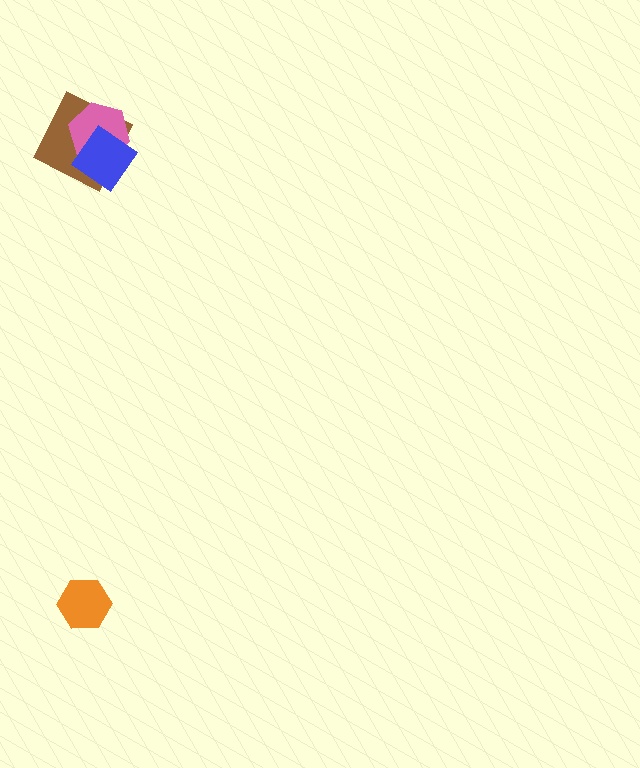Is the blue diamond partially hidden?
No, no other shape covers it.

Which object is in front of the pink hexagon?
The blue diamond is in front of the pink hexagon.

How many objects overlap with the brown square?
2 objects overlap with the brown square.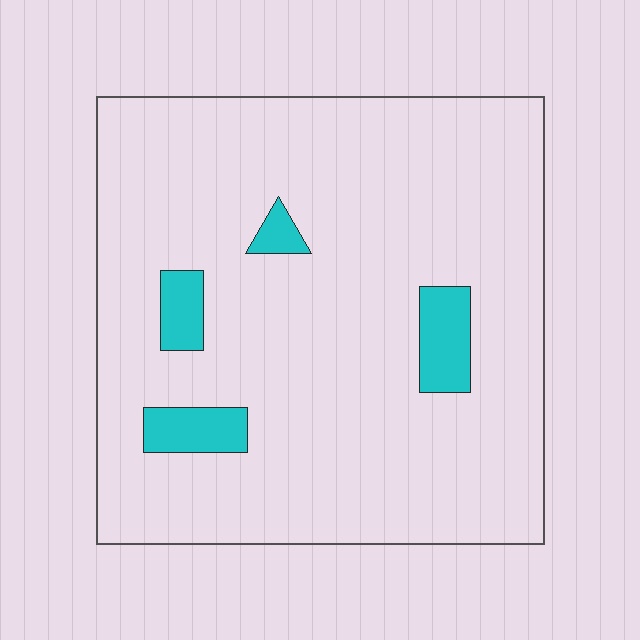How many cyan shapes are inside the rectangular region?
4.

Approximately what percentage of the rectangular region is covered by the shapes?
Approximately 10%.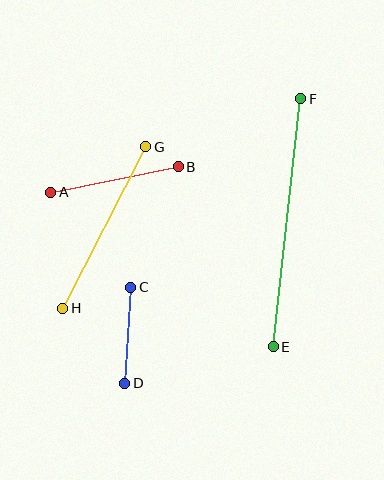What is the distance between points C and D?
The distance is approximately 96 pixels.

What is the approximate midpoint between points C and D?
The midpoint is at approximately (128, 335) pixels.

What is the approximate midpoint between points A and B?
The midpoint is at approximately (114, 180) pixels.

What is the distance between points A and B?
The distance is approximately 130 pixels.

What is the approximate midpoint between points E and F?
The midpoint is at approximately (287, 223) pixels.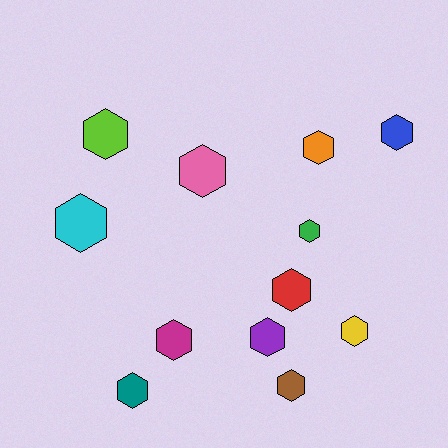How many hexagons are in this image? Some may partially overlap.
There are 12 hexagons.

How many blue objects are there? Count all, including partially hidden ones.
There is 1 blue object.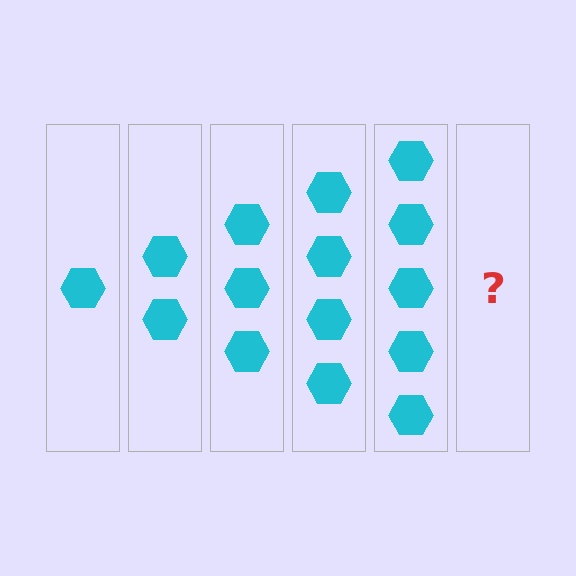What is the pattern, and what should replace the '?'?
The pattern is that each step adds one more hexagon. The '?' should be 6 hexagons.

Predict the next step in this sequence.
The next step is 6 hexagons.